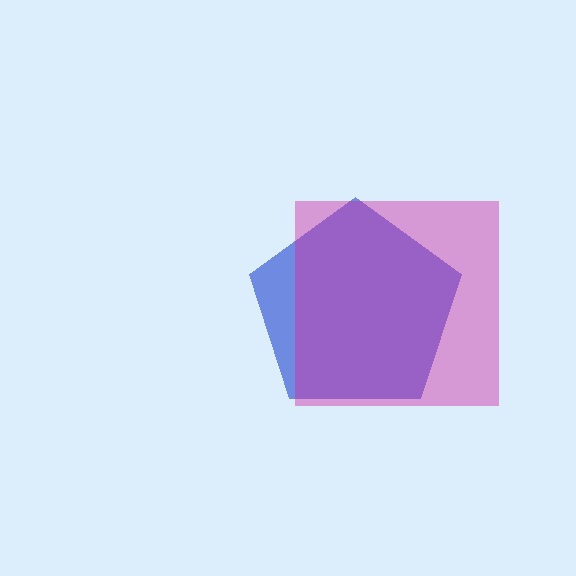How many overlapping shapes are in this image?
There are 2 overlapping shapes in the image.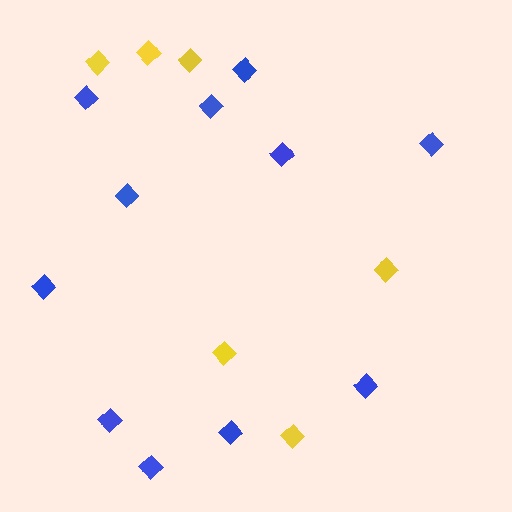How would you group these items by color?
There are 2 groups: one group of yellow diamonds (6) and one group of blue diamonds (11).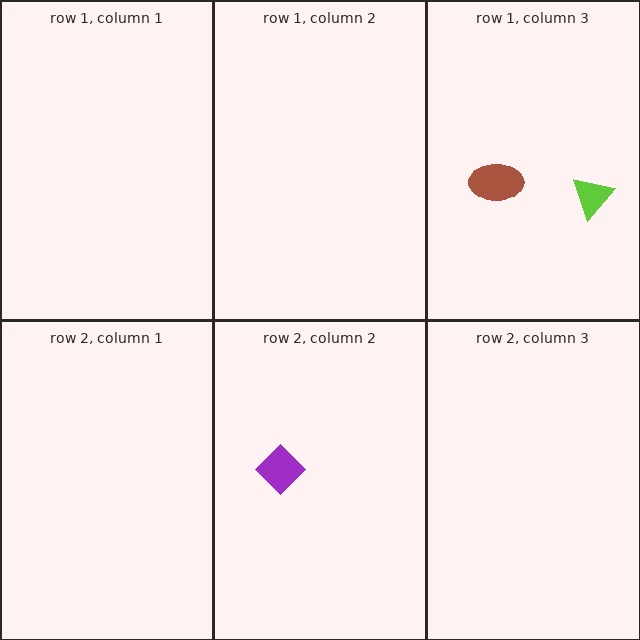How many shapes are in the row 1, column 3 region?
2.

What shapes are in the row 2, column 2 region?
The purple diamond.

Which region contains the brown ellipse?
The row 1, column 3 region.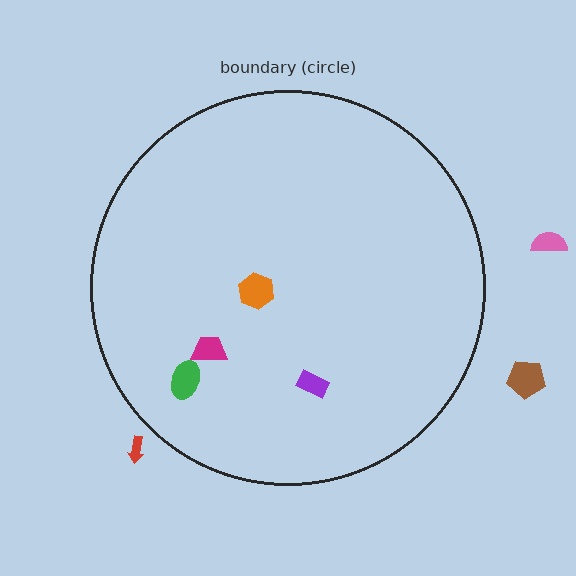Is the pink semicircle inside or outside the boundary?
Outside.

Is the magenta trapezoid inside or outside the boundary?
Inside.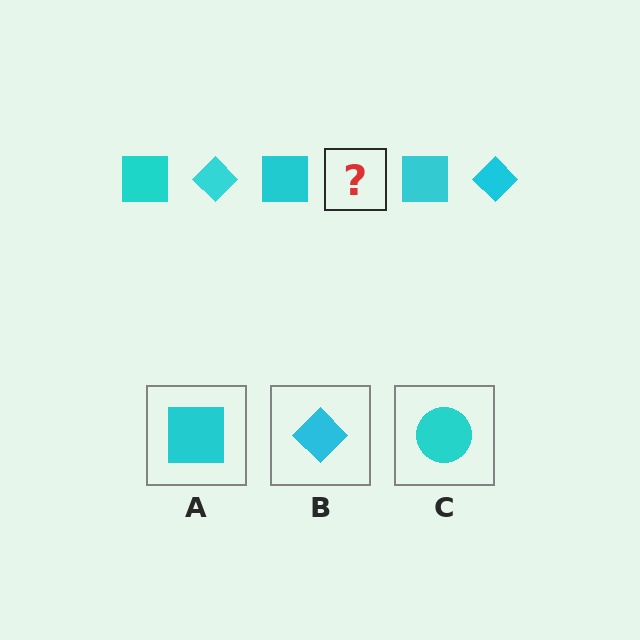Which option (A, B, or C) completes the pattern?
B.